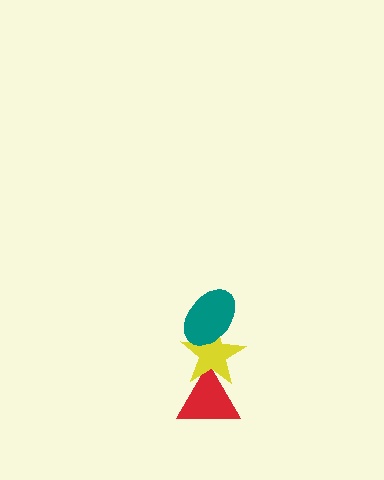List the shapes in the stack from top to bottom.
From top to bottom: the teal ellipse, the yellow star, the red triangle.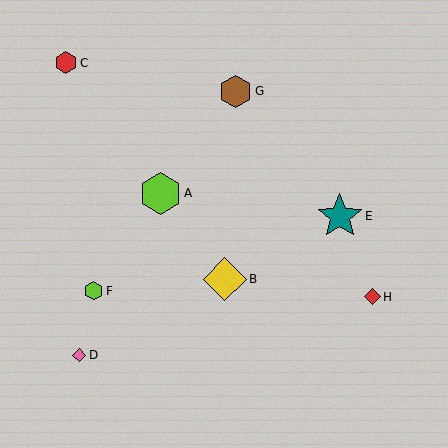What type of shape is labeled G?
Shape G is a brown hexagon.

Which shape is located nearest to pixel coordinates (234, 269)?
The yellow diamond (labeled B) at (225, 279) is nearest to that location.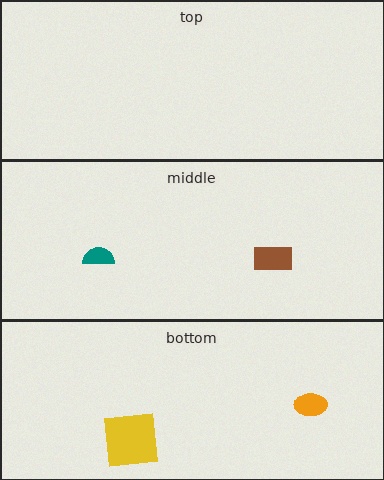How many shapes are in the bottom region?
2.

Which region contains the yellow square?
The bottom region.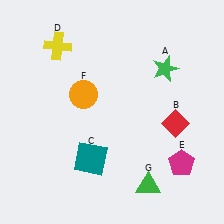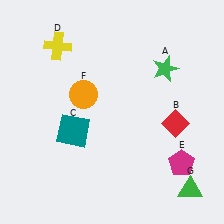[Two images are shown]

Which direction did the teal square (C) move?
The teal square (C) moved up.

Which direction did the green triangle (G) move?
The green triangle (G) moved right.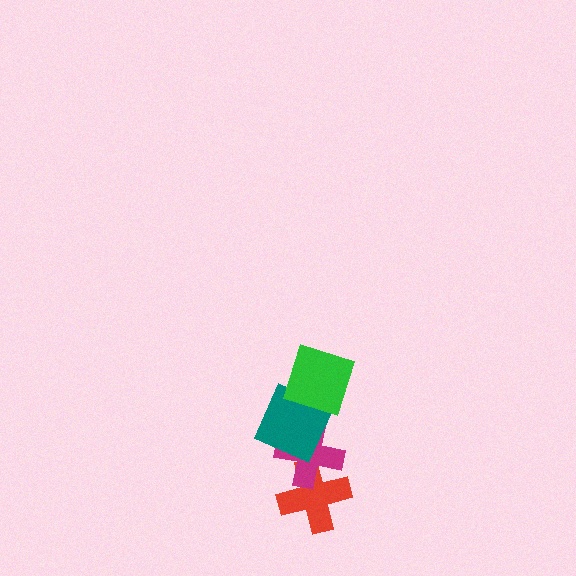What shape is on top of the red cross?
The magenta cross is on top of the red cross.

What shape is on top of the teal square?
The green square is on top of the teal square.